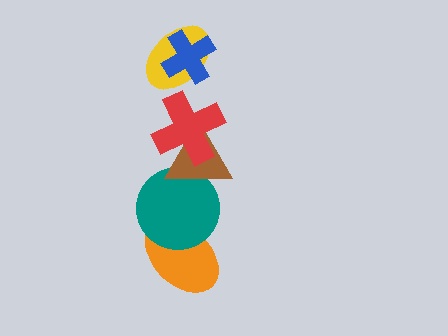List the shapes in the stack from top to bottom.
From top to bottom: the blue cross, the yellow ellipse, the red cross, the brown triangle, the teal circle, the orange ellipse.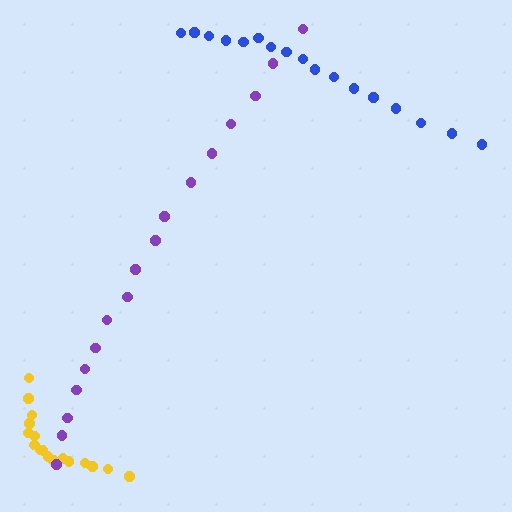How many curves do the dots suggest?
There are 3 distinct paths.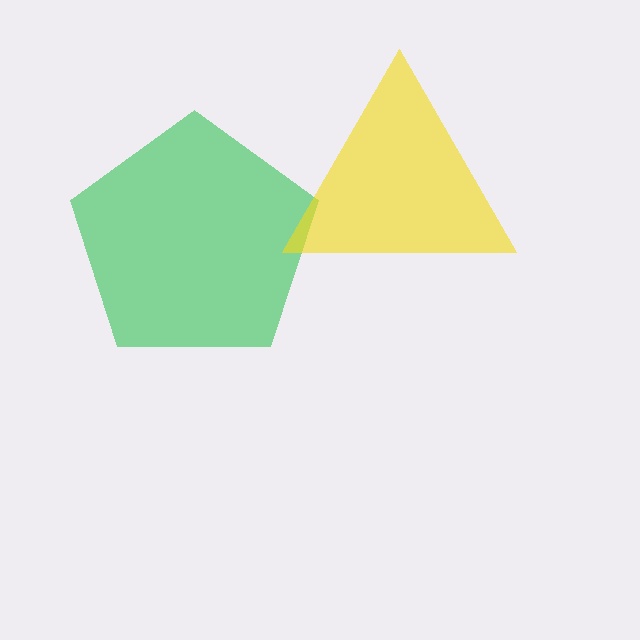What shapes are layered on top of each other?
The layered shapes are: a green pentagon, a yellow triangle.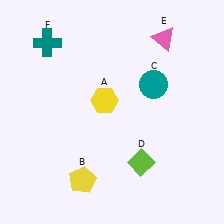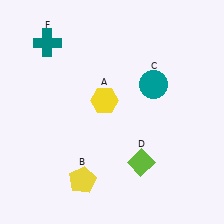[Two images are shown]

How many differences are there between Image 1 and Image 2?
There is 1 difference between the two images.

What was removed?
The pink triangle (E) was removed in Image 2.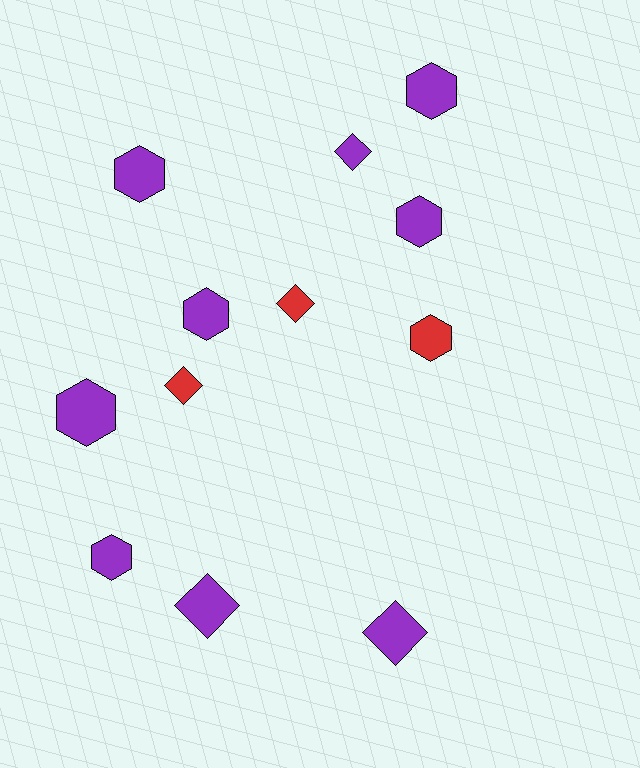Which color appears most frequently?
Purple, with 9 objects.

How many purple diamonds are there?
There are 3 purple diamonds.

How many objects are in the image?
There are 12 objects.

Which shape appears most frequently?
Hexagon, with 7 objects.